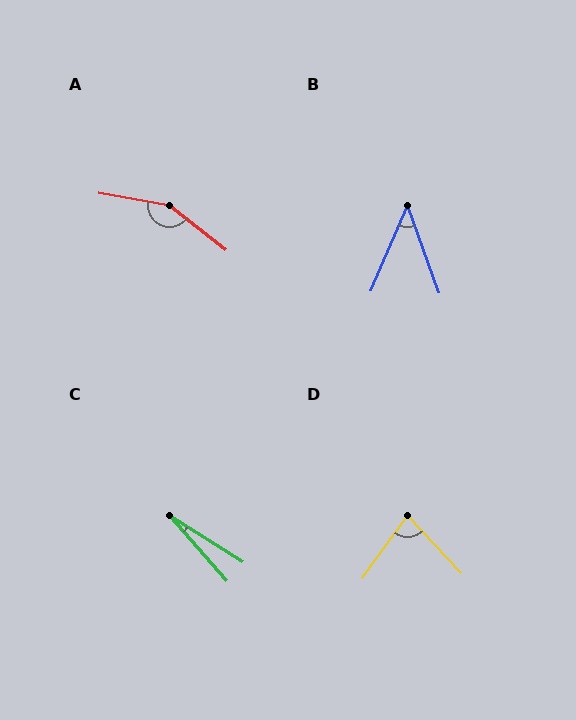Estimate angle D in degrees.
Approximately 78 degrees.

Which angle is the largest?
A, at approximately 152 degrees.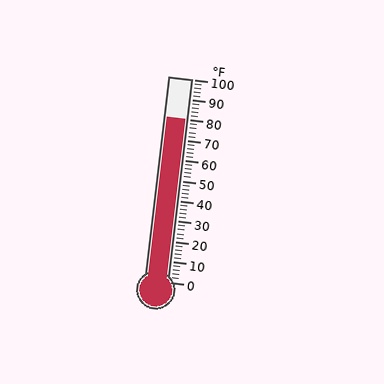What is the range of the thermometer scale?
The thermometer scale ranges from 0°F to 100°F.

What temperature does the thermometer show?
The thermometer shows approximately 80°F.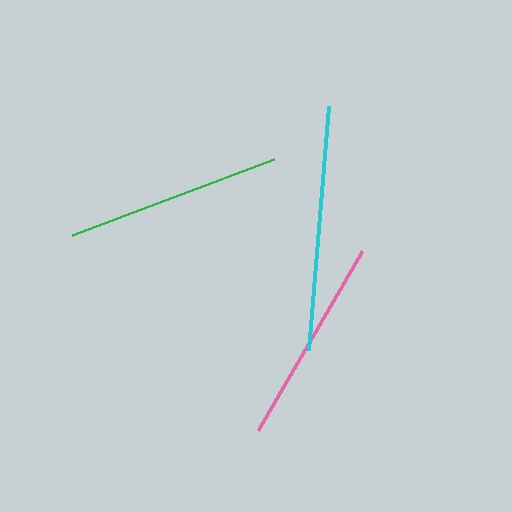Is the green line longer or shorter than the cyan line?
The cyan line is longer than the green line.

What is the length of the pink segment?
The pink segment is approximately 206 pixels long.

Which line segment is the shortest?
The pink line is the shortest at approximately 206 pixels.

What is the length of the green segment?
The green segment is approximately 216 pixels long.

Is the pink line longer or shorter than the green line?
The green line is longer than the pink line.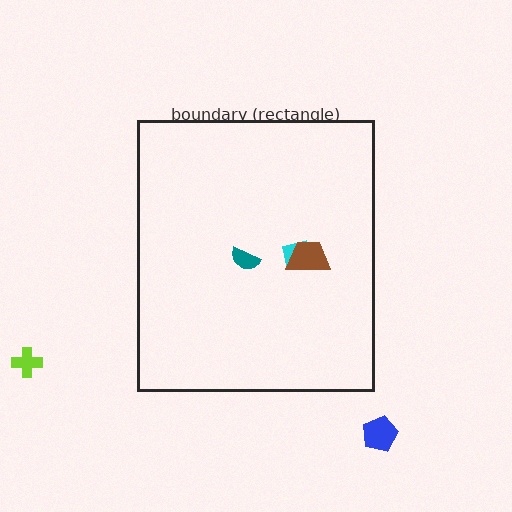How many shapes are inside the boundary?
3 inside, 2 outside.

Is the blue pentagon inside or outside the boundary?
Outside.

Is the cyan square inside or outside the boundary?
Inside.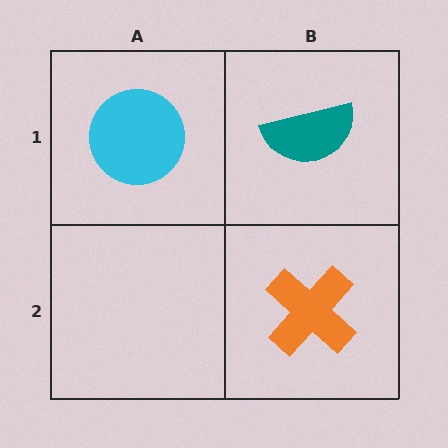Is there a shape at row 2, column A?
No, that cell is empty.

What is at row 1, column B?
A teal semicircle.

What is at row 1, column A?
A cyan circle.